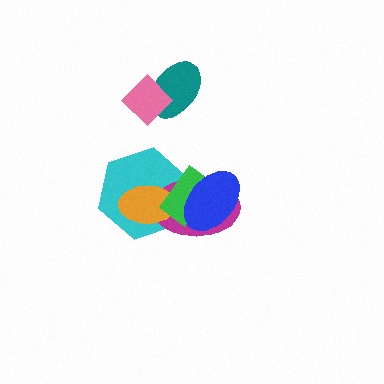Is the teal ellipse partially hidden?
Yes, it is partially covered by another shape.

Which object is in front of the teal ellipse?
The pink diamond is in front of the teal ellipse.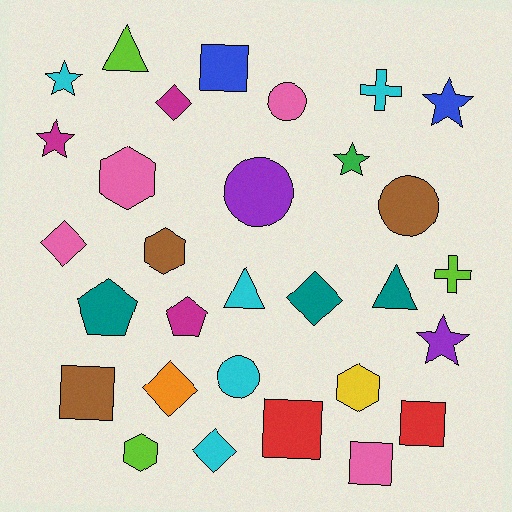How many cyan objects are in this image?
There are 5 cyan objects.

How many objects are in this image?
There are 30 objects.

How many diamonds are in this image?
There are 5 diamonds.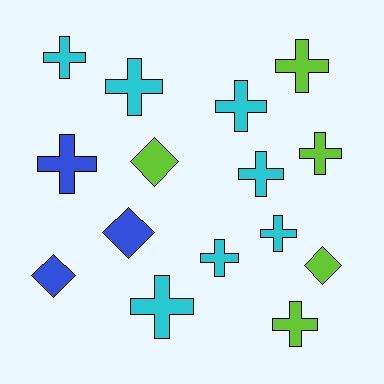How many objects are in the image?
There are 15 objects.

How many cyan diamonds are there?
There are no cyan diamonds.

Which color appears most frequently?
Cyan, with 7 objects.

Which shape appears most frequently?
Cross, with 11 objects.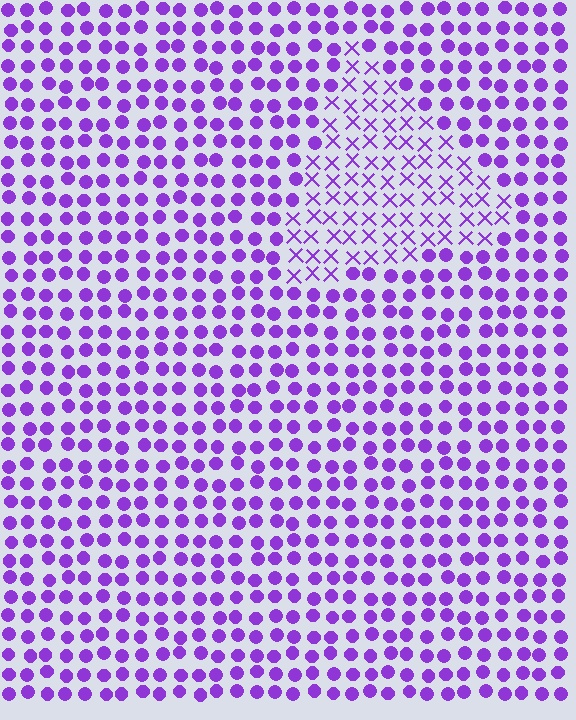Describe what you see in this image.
The image is filled with small purple elements arranged in a uniform grid. A triangle-shaped region contains X marks, while the surrounding area contains circles. The boundary is defined purely by the change in element shape.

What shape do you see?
I see a triangle.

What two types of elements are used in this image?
The image uses X marks inside the triangle region and circles outside it.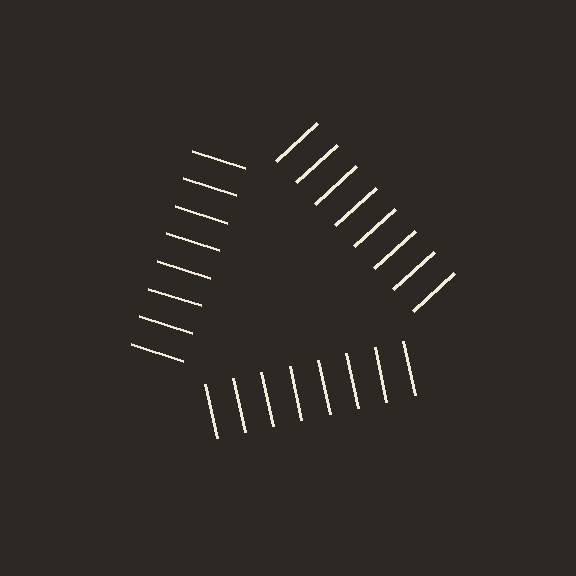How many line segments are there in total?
24 — 8 along each of the 3 edges.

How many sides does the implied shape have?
3 sides — the line-ends trace a triangle.